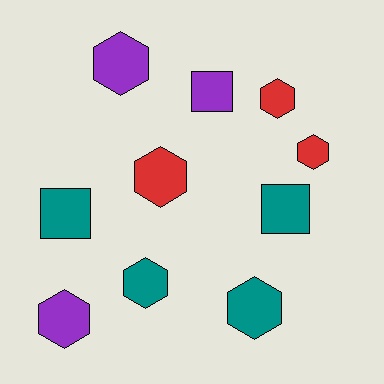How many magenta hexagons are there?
There are no magenta hexagons.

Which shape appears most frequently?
Hexagon, with 7 objects.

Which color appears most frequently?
Teal, with 4 objects.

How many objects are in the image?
There are 10 objects.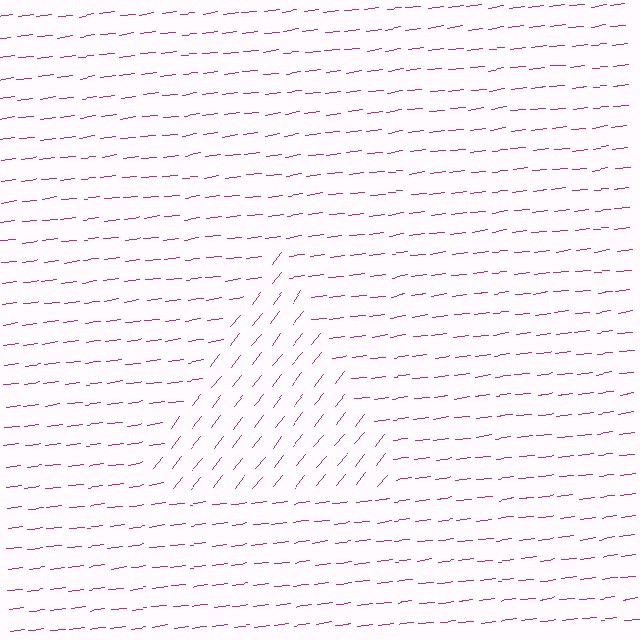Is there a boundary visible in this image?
Yes, there is a texture boundary formed by a change in line orientation.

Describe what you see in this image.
The image is filled with small magenta line segments. A triangle region in the image has lines oriented differently from the surrounding lines, creating a visible texture boundary.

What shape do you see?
I see a triangle.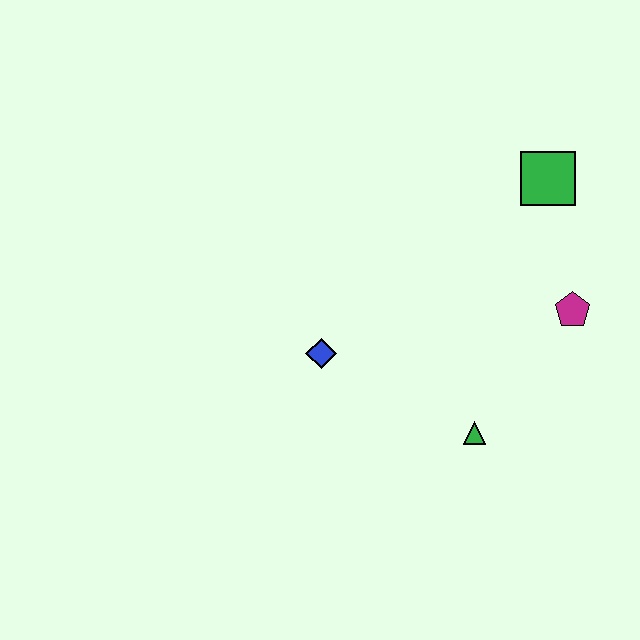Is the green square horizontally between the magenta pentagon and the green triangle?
Yes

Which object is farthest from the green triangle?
The green square is farthest from the green triangle.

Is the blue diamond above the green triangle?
Yes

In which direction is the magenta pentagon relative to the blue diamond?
The magenta pentagon is to the right of the blue diamond.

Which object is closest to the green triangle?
The magenta pentagon is closest to the green triangle.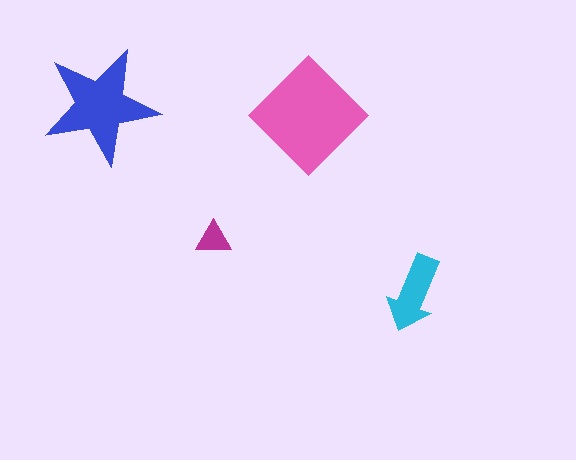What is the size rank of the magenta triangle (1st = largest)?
4th.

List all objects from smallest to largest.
The magenta triangle, the cyan arrow, the blue star, the pink diamond.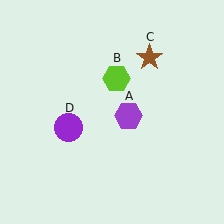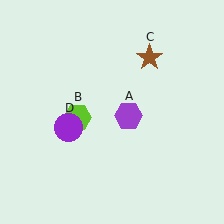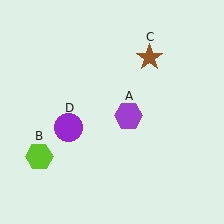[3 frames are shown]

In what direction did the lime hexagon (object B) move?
The lime hexagon (object B) moved down and to the left.